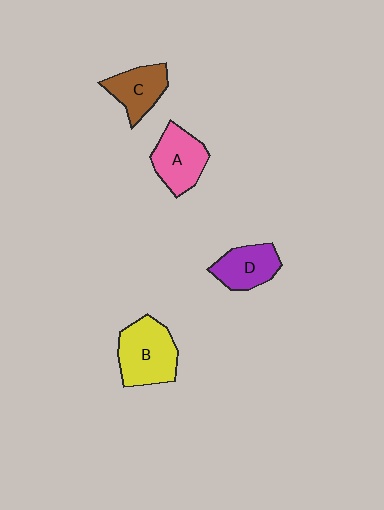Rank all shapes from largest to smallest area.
From largest to smallest: B (yellow), A (pink), D (purple), C (brown).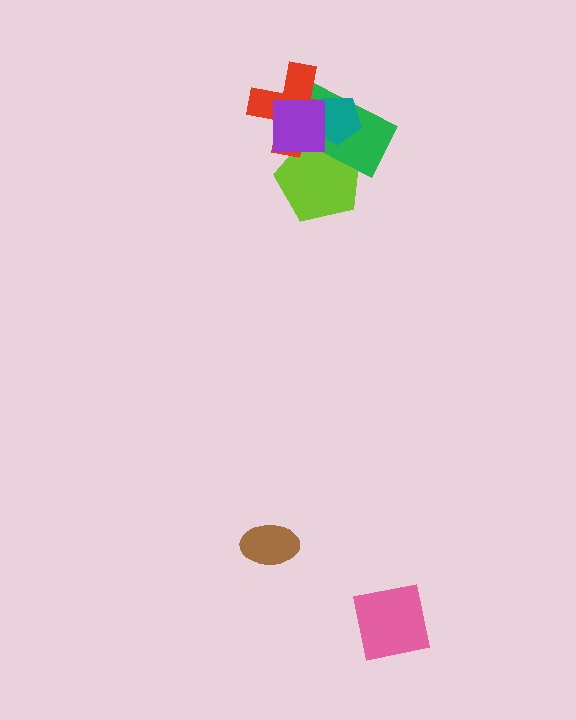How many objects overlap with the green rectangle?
4 objects overlap with the green rectangle.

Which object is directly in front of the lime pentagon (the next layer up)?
The green rectangle is directly in front of the lime pentagon.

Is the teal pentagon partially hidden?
Yes, it is partially covered by another shape.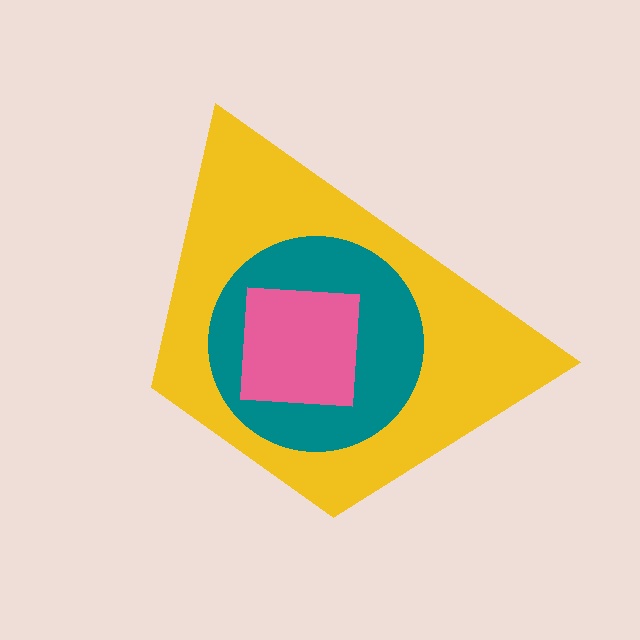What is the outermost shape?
The yellow trapezoid.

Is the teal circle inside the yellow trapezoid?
Yes.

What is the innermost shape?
The pink square.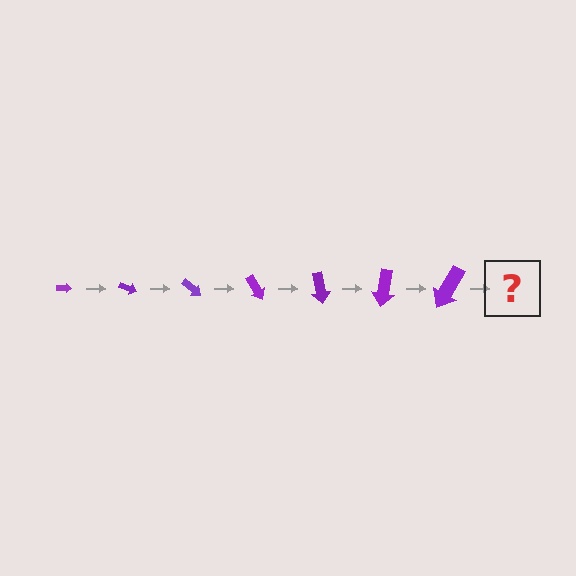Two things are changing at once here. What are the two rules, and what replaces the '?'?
The two rules are that the arrow grows larger each step and it rotates 20 degrees each step. The '?' should be an arrow, larger than the previous one and rotated 140 degrees from the start.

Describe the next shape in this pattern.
It should be an arrow, larger than the previous one and rotated 140 degrees from the start.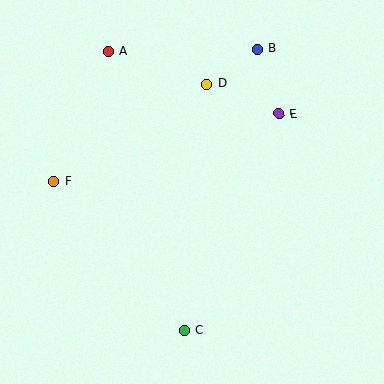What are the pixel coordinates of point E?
Point E is at (279, 114).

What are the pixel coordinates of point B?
Point B is at (258, 49).